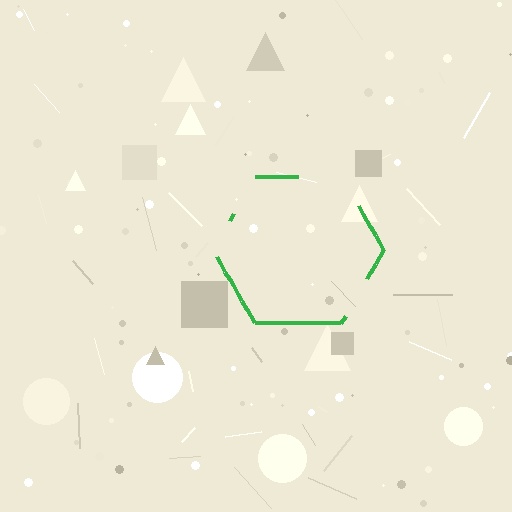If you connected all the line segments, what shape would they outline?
They would outline a hexagon.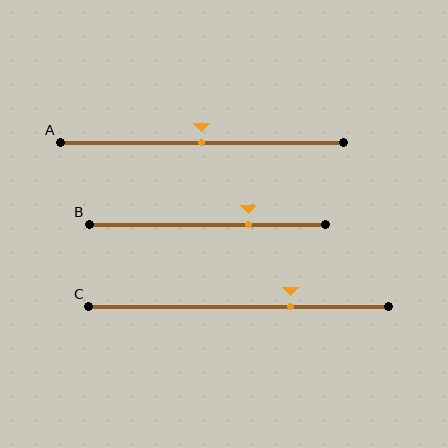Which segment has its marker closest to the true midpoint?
Segment A has its marker closest to the true midpoint.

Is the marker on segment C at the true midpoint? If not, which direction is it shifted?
No, the marker on segment C is shifted to the right by about 17% of the segment length.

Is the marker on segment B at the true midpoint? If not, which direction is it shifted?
No, the marker on segment B is shifted to the right by about 17% of the segment length.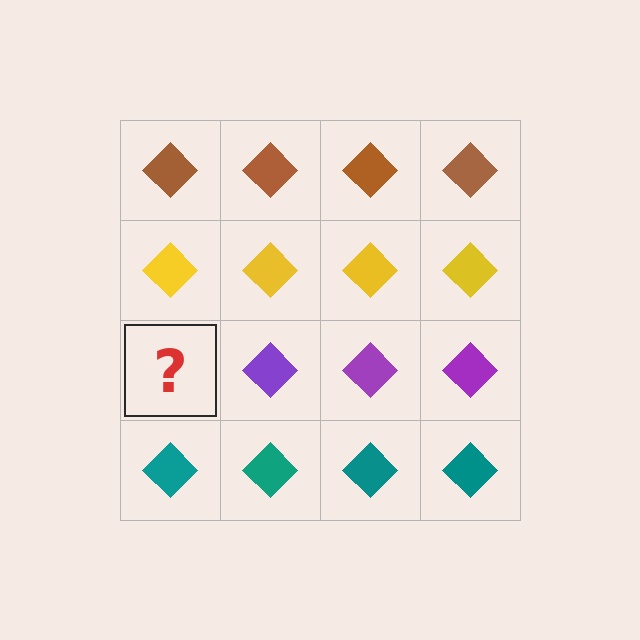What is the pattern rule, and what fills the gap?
The rule is that each row has a consistent color. The gap should be filled with a purple diamond.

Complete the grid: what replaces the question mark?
The question mark should be replaced with a purple diamond.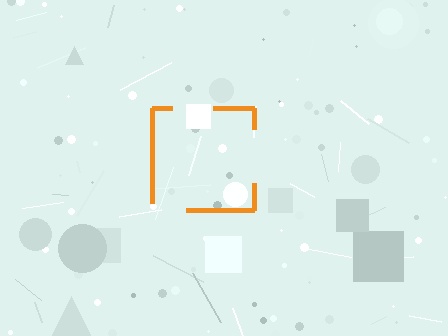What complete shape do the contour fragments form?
The contour fragments form a square.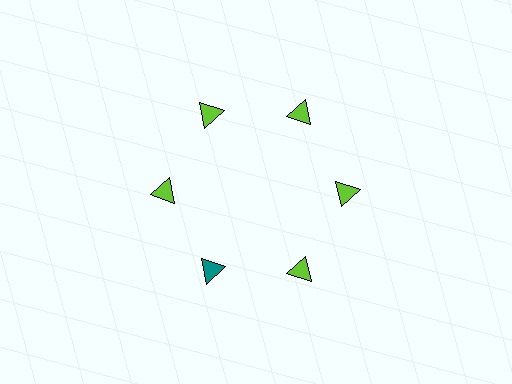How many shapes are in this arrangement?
There are 6 shapes arranged in a ring pattern.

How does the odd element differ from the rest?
It has a different color: teal instead of lime.